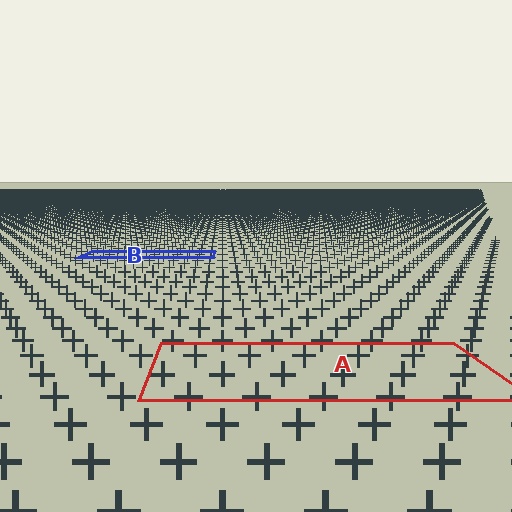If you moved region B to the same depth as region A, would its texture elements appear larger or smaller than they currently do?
They would appear larger. At a closer depth, the same texture elements are projected at a bigger on-screen size.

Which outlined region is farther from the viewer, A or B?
Region B is farther from the viewer — the texture elements inside it appear smaller and more densely packed.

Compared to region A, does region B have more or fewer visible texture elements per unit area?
Region B has more texture elements per unit area — they are packed more densely because it is farther away.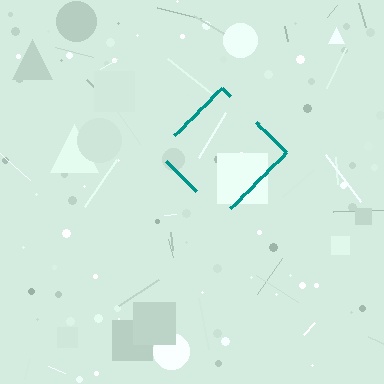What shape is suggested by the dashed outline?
The dashed outline suggests a diamond.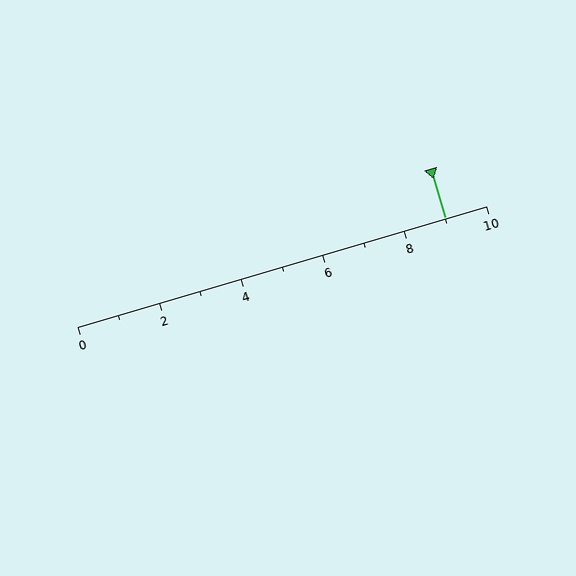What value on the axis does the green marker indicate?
The marker indicates approximately 9.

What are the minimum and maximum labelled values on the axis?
The axis runs from 0 to 10.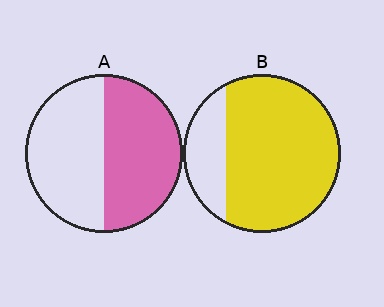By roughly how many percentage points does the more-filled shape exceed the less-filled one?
By roughly 30 percentage points (B over A).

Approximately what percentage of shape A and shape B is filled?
A is approximately 50% and B is approximately 80%.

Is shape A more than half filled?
Roughly half.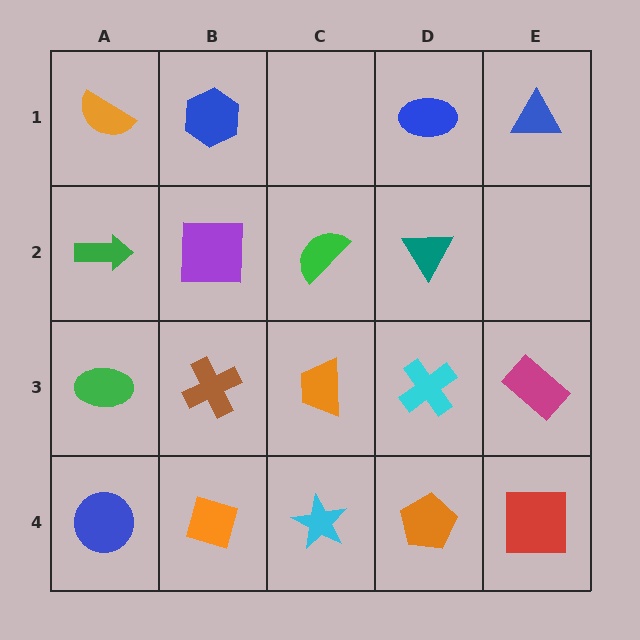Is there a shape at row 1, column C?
No, that cell is empty.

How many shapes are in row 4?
5 shapes.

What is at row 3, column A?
A green ellipse.